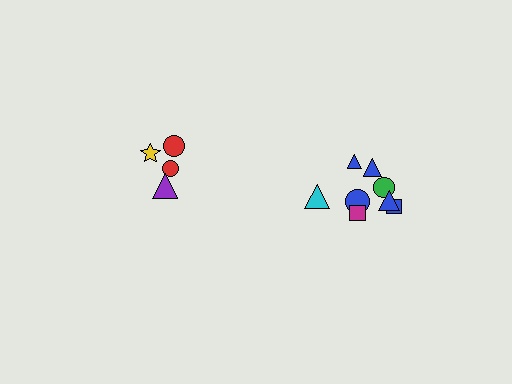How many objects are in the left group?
There are 4 objects.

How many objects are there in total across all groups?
There are 12 objects.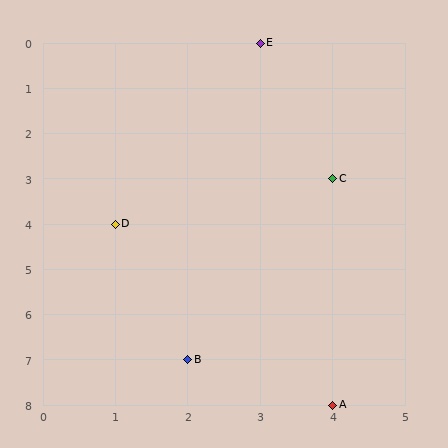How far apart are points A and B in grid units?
Points A and B are 2 columns and 1 row apart (about 2.2 grid units diagonally).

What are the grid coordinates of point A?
Point A is at grid coordinates (4, 8).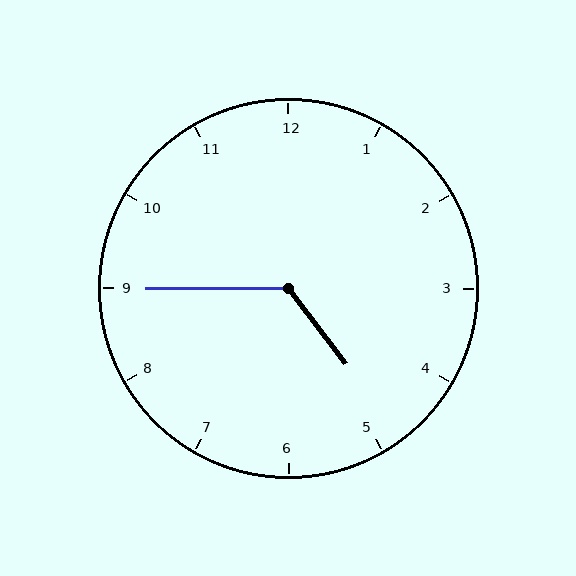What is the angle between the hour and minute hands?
Approximately 128 degrees.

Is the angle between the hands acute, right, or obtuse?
It is obtuse.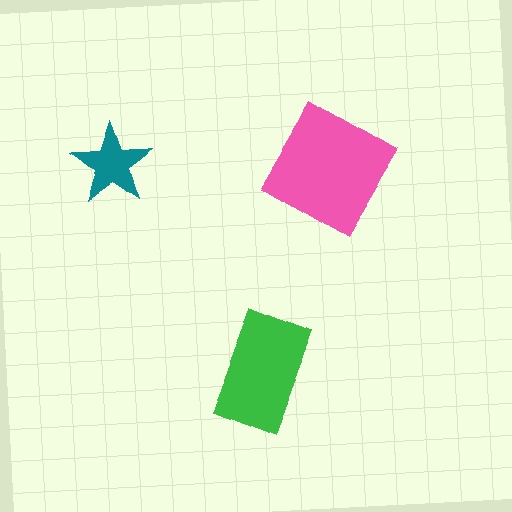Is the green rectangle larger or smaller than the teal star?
Larger.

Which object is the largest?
The pink diamond.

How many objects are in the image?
There are 3 objects in the image.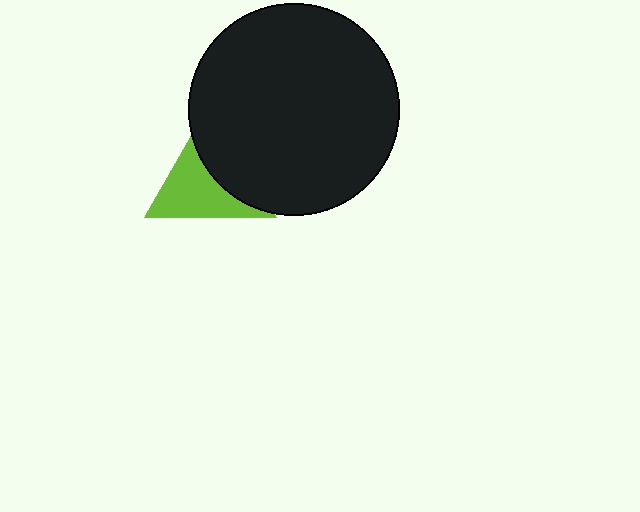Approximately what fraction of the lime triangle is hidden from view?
Roughly 45% of the lime triangle is hidden behind the black circle.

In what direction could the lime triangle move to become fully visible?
The lime triangle could move left. That would shift it out from behind the black circle entirely.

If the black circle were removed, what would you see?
You would see the complete lime triangle.